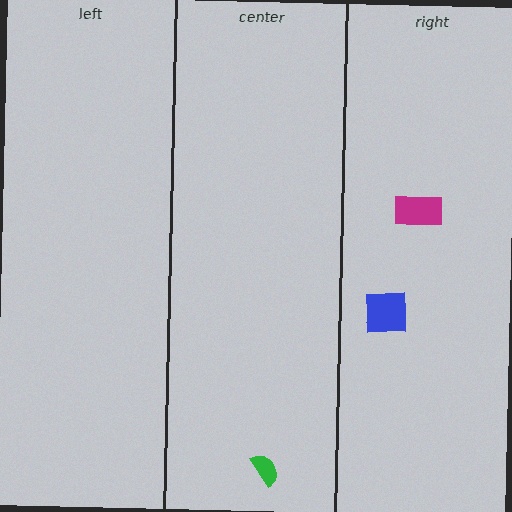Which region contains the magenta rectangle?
The right region.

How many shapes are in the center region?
1.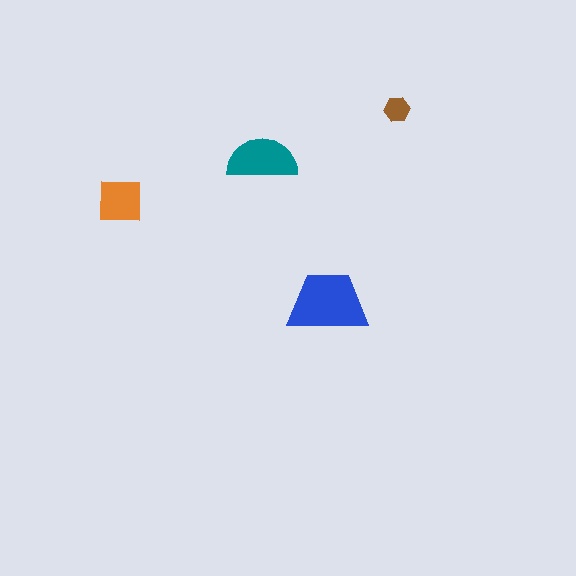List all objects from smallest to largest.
The brown hexagon, the orange square, the teal semicircle, the blue trapezoid.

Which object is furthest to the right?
The brown hexagon is rightmost.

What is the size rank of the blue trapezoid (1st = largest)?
1st.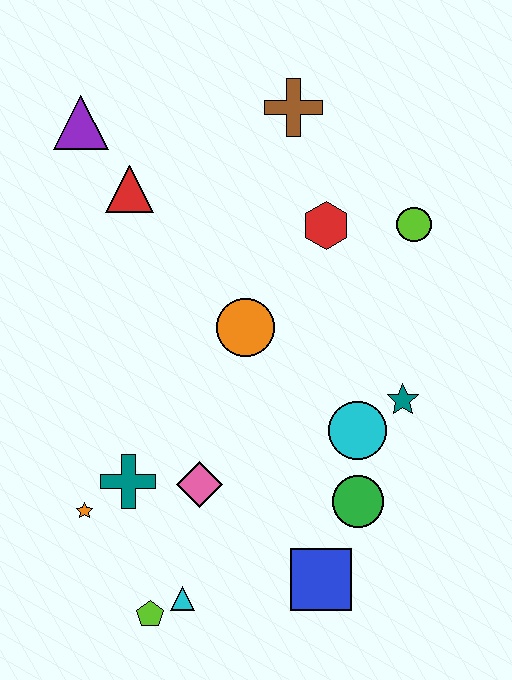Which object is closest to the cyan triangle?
The lime pentagon is closest to the cyan triangle.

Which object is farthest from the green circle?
The purple triangle is farthest from the green circle.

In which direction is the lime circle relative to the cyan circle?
The lime circle is above the cyan circle.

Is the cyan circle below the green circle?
No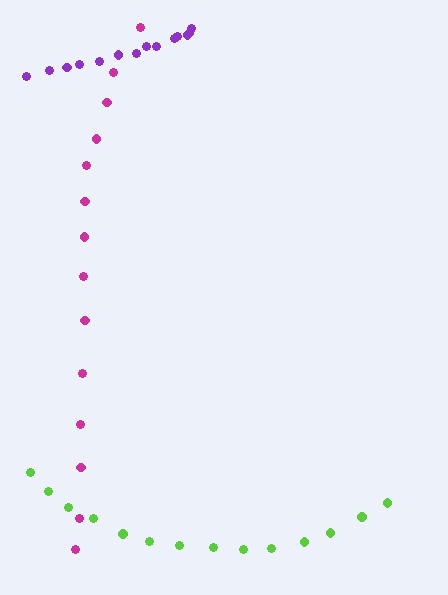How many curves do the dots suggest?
There are 3 distinct paths.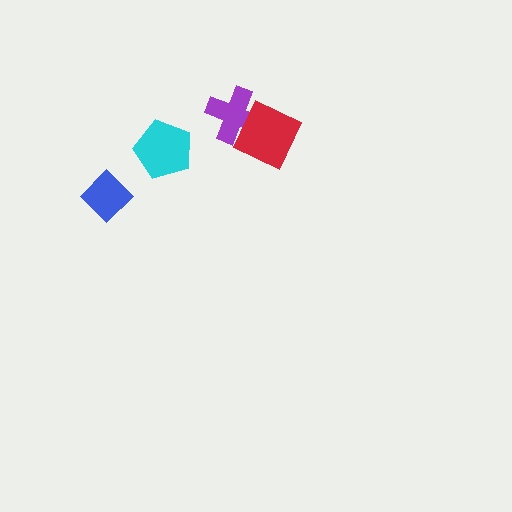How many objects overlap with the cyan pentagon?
0 objects overlap with the cyan pentagon.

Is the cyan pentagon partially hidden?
No, no other shape covers it.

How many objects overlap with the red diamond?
1 object overlaps with the red diamond.